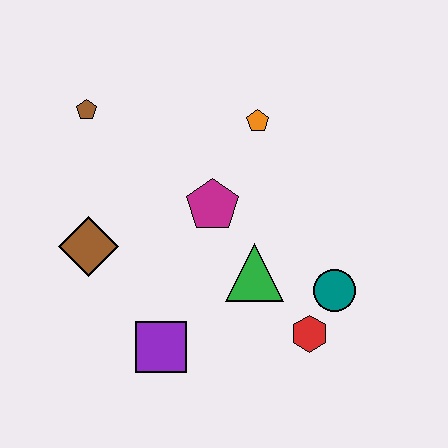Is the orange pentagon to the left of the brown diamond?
No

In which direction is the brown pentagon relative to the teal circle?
The brown pentagon is to the left of the teal circle.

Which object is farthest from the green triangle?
The brown pentagon is farthest from the green triangle.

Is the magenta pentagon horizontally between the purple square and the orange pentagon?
Yes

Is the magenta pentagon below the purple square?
No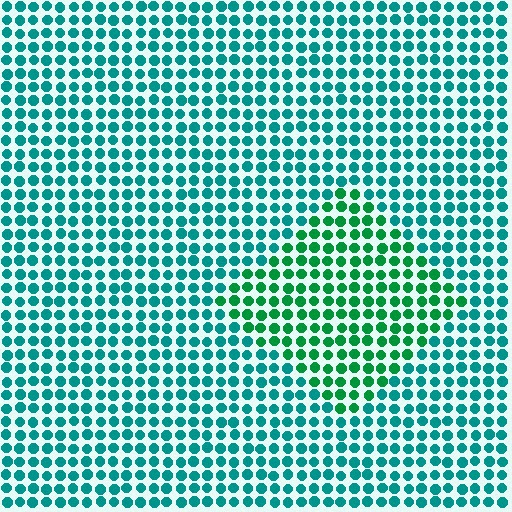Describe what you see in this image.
The image is filled with small teal elements in a uniform arrangement. A diamond-shaped region is visible where the elements are tinted to a slightly different hue, forming a subtle color boundary.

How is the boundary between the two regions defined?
The boundary is defined purely by a slight shift in hue (about 33 degrees). Spacing, size, and orientation are identical on both sides.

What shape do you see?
I see a diamond.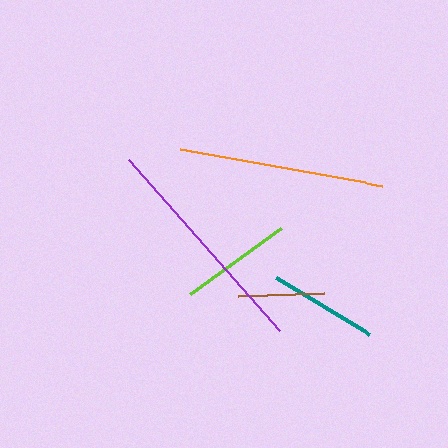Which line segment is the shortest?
The brown line is the shortest at approximately 86 pixels.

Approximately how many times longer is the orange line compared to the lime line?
The orange line is approximately 1.8 times the length of the lime line.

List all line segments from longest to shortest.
From longest to shortest: purple, orange, lime, teal, brown.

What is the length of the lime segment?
The lime segment is approximately 112 pixels long.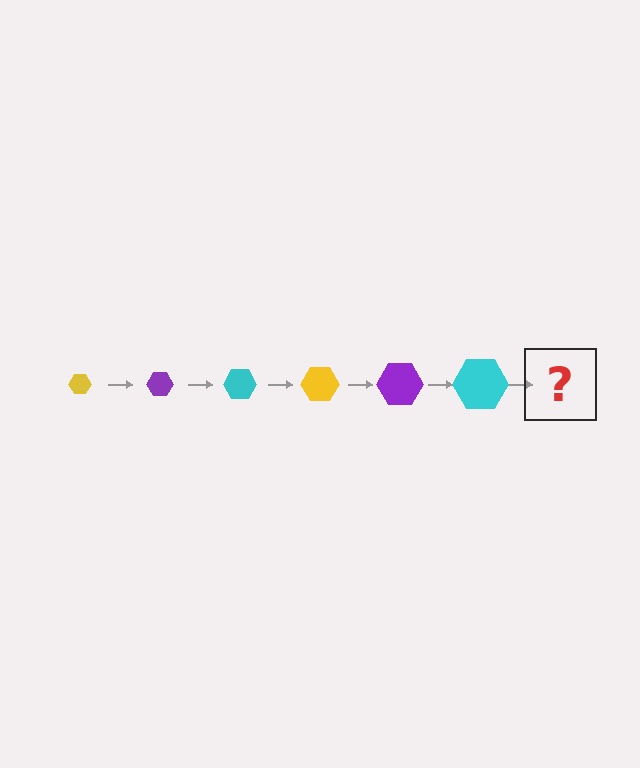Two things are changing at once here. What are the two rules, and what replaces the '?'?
The two rules are that the hexagon grows larger each step and the color cycles through yellow, purple, and cyan. The '?' should be a yellow hexagon, larger than the previous one.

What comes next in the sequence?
The next element should be a yellow hexagon, larger than the previous one.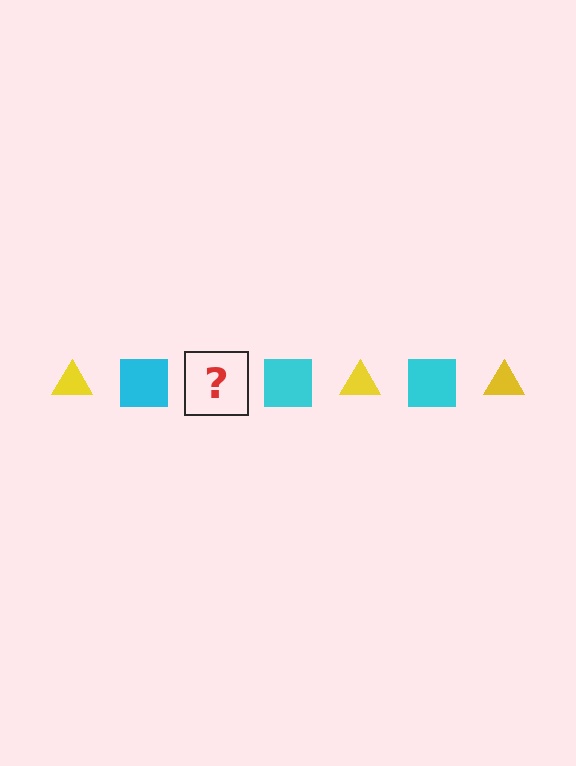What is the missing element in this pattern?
The missing element is a yellow triangle.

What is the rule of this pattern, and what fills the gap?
The rule is that the pattern alternates between yellow triangle and cyan square. The gap should be filled with a yellow triangle.